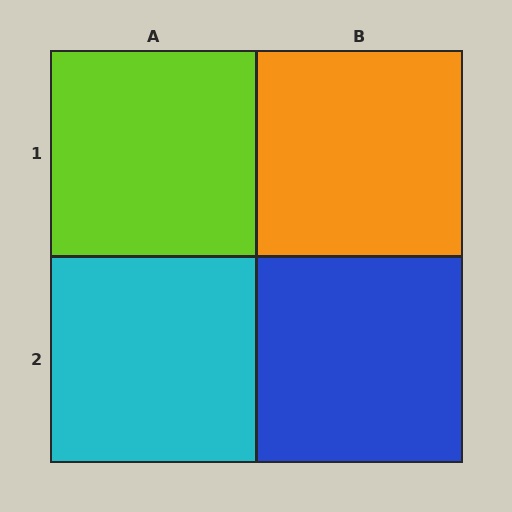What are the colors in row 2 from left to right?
Cyan, blue.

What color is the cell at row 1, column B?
Orange.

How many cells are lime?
1 cell is lime.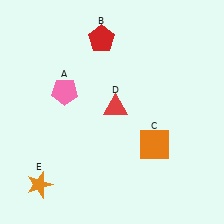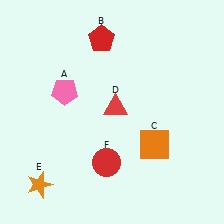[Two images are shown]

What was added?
A red circle (F) was added in Image 2.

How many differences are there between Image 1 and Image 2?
There is 1 difference between the two images.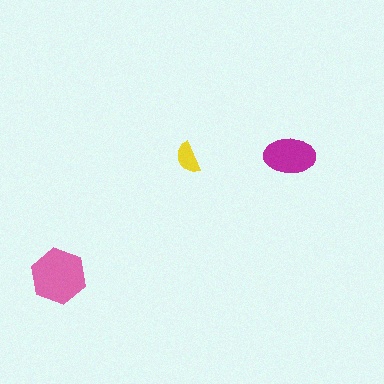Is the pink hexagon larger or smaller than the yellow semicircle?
Larger.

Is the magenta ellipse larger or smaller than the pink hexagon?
Smaller.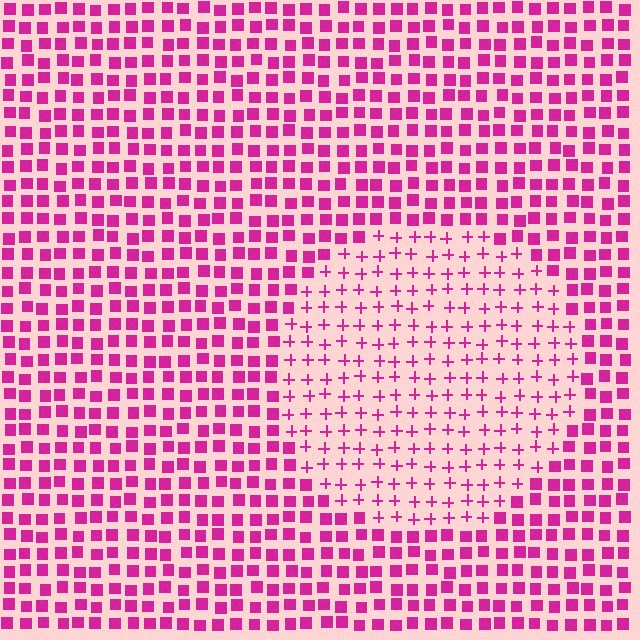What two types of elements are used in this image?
The image uses plus signs inside the circle region and squares outside it.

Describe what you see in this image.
The image is filled with small magenta elements arranged in a uniform grid. A circle-shaped region contains plus signs, while the surrounding area contains squares. The boundary is defined purely by the change in element shape.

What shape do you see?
I see a circle.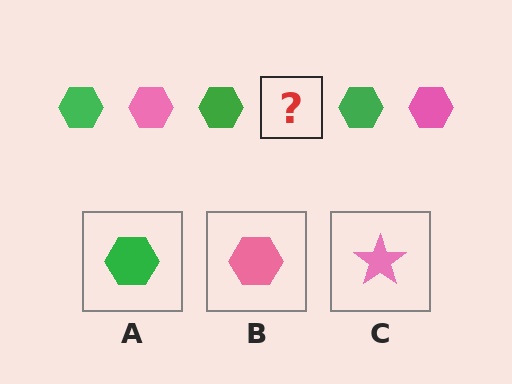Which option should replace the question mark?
Option B.